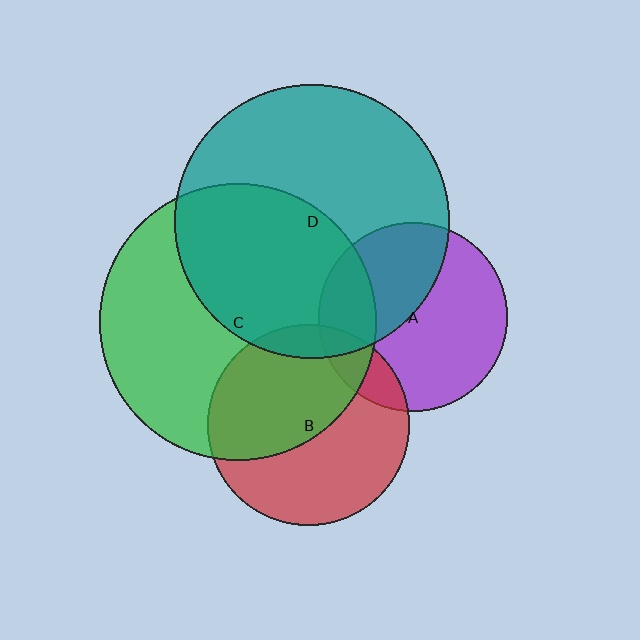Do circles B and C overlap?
Yes.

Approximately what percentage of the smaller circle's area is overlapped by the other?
Approximately 50%.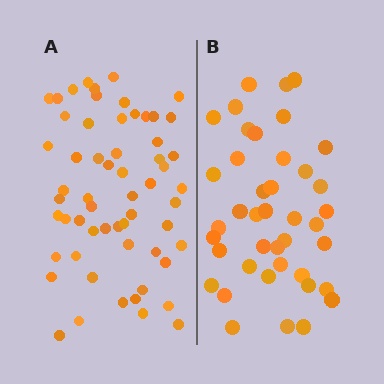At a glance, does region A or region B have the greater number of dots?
Region A (the left region) has more dots.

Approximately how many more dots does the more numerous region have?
Region A has approximately 20 more dots than region B.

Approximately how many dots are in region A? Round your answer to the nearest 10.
About 60 dots. (The exact count is 59, which rounds to 60.)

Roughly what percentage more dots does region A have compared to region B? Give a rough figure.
About 45% more.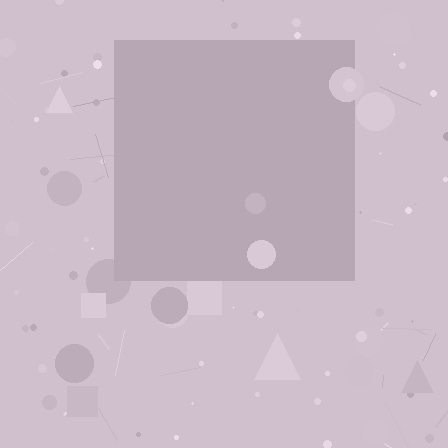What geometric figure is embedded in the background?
A square is embedded in the background.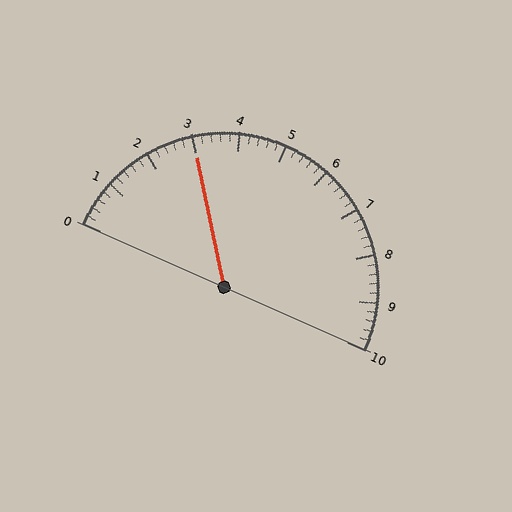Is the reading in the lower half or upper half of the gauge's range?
The reading is in the lower half of the range (0 to 10).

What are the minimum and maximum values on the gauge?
The gauge ranges from 0 to 10.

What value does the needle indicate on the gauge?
The needle indicates approximately 3.0.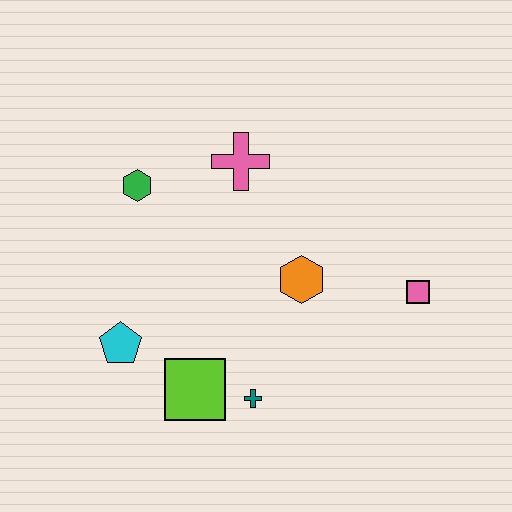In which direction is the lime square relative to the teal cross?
The lime square is to the left of the teal cross.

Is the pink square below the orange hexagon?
Yes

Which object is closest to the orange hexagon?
The pink square is closest to the orange hexagon.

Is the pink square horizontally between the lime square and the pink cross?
No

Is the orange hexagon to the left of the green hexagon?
No